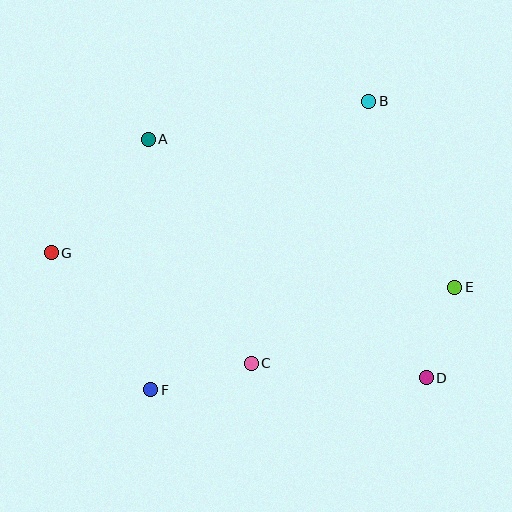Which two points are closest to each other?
Points D and E are closest to each other.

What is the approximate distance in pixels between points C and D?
The distance between C and D is approximately 176 pixels.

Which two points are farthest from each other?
Points E and G are farthest from each other.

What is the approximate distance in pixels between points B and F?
The distance between B and F is approximately 362 pixels.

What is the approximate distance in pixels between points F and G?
The distance between F and G is approximately 169 pixels.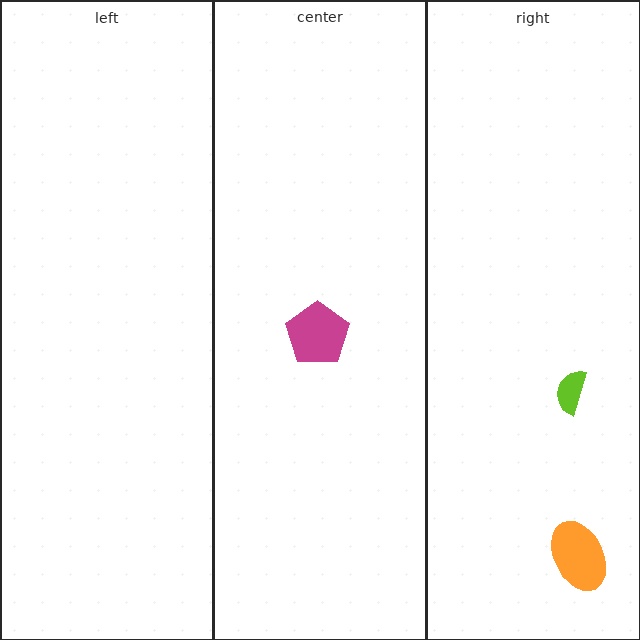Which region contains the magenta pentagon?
The center region.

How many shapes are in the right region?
2.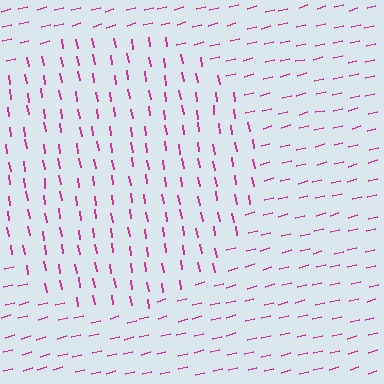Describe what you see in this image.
The image is filled with small magenta line segments. A circle region in the image has lines oriented differently from the surrounding lines, creating a visible texture boundary.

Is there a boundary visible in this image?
Yes, there is a texture boundary formed by a change in line orientation.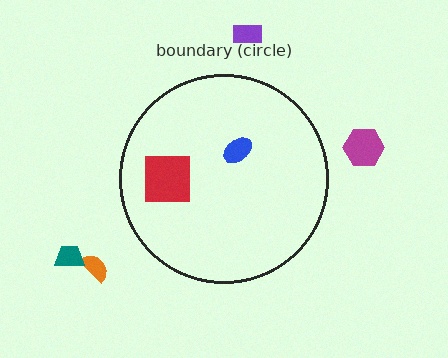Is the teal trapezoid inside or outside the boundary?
Outside.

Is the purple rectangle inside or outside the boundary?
Outside.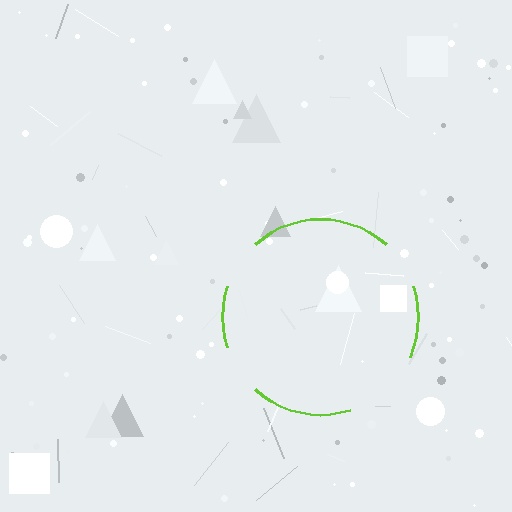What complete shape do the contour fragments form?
The contour fragments form a circle.